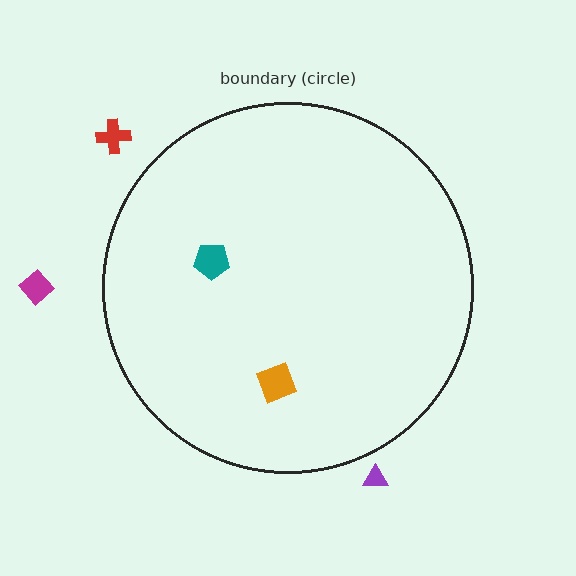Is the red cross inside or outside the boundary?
Outside.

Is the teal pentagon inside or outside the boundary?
Inside.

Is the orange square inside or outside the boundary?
Inside.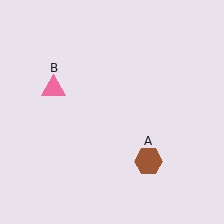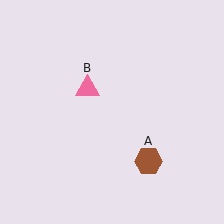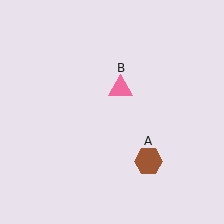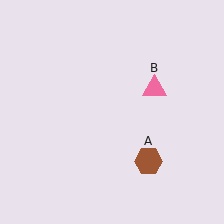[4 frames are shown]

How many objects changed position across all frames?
1 object changed position: pink triangle (object B).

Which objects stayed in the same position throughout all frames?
Brown hexagon (object A) remained stationary.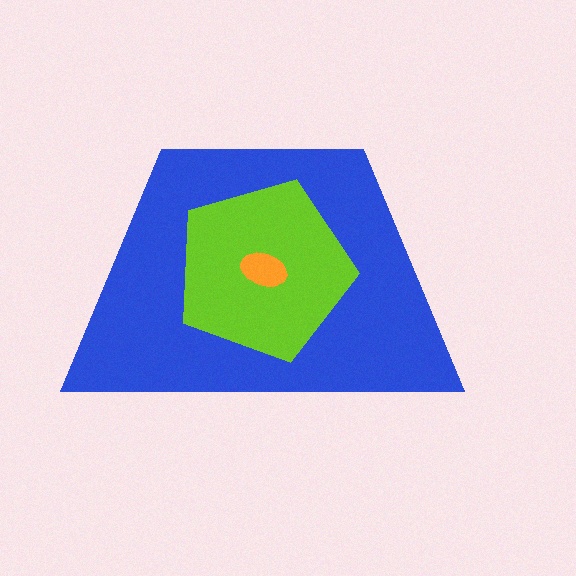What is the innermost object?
The orange ellipse.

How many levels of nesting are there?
3.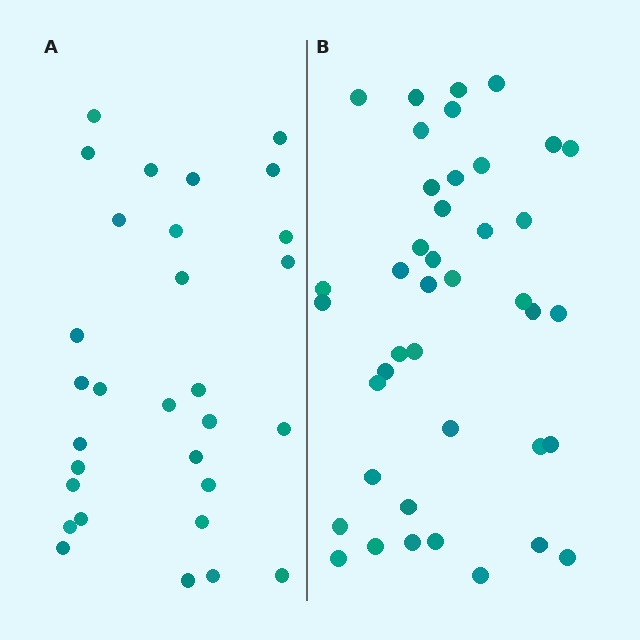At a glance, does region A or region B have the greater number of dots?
Region B (the right region) has more dots.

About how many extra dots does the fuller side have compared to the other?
Region B has roughly 12 or so more dots than region A.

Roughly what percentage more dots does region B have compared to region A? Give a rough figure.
About 35% more.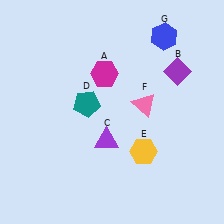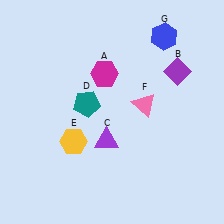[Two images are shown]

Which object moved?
The yellow hexagon (E) moved left.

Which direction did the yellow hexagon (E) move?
The yellow hexagon (E) moved left.